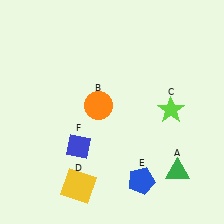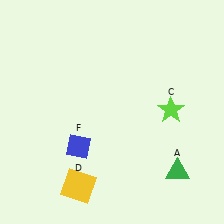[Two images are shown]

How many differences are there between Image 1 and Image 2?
There are 2 differences between the two images.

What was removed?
The blue pentagon (E), the orange circle (B) were removed in Image 2.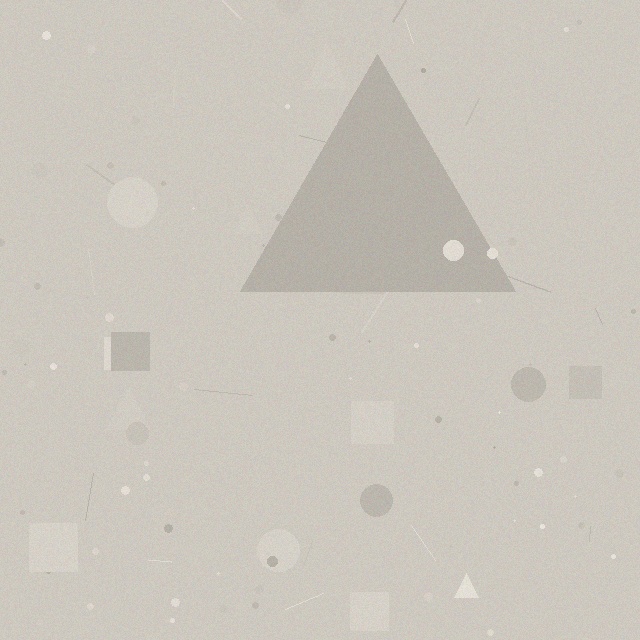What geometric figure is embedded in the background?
A triangle is embedded in the background.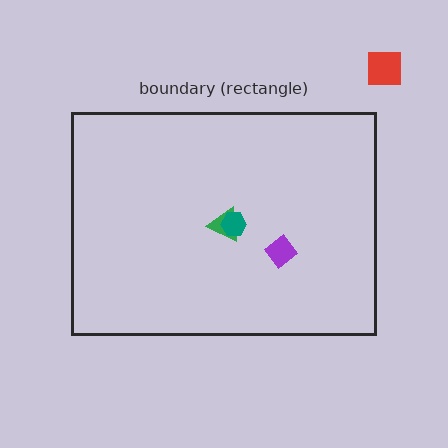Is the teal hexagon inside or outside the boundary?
Inside.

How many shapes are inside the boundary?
3 inside, 1 outside.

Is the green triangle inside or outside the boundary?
Inside.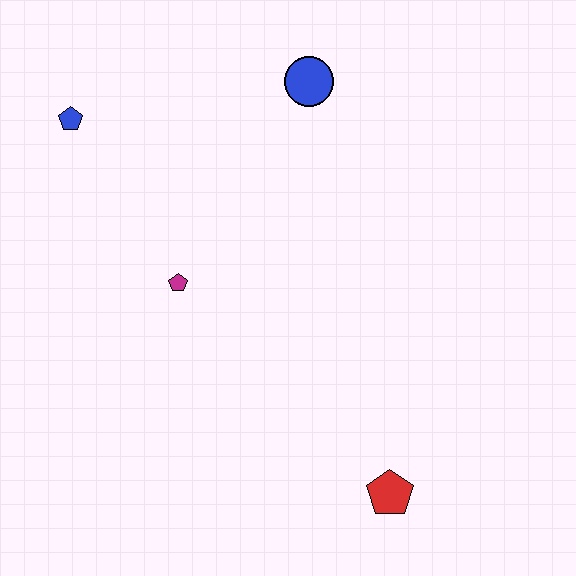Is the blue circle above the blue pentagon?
Yes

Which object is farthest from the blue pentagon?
The red pentagon is farthest from the blue pentagon.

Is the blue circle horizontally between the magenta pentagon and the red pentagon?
Yes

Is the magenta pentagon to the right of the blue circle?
No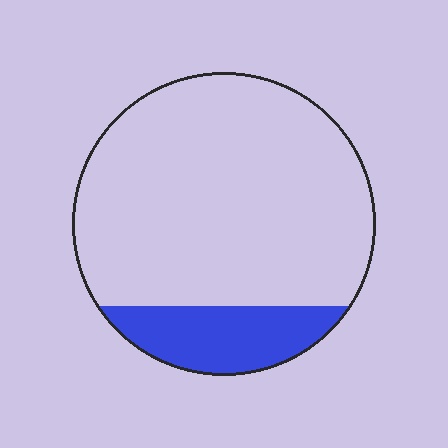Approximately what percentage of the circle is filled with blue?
Approximately 15%.